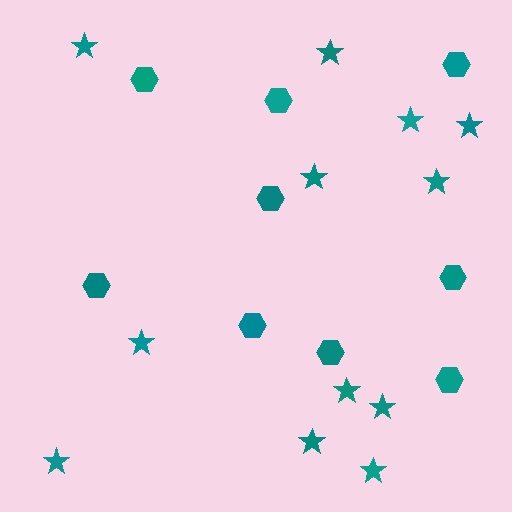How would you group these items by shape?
There are 2 groups: one group of hexagons (9) and one group of stars (12).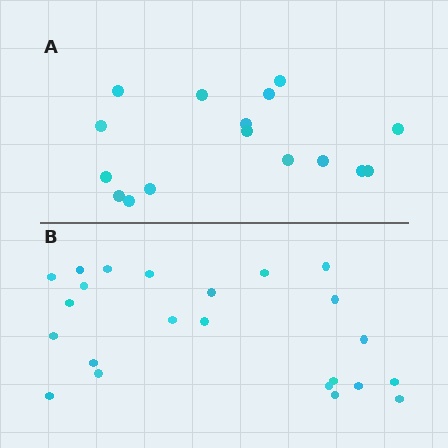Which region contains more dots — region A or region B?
Region B (the bottom region) has more dots.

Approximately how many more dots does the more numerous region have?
Region B has roughly 8 or so more dots than region A.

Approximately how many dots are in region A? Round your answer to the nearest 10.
About 20 dots. (The exact count is 16, which rounds to 20.)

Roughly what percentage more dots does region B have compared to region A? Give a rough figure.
About 45% more.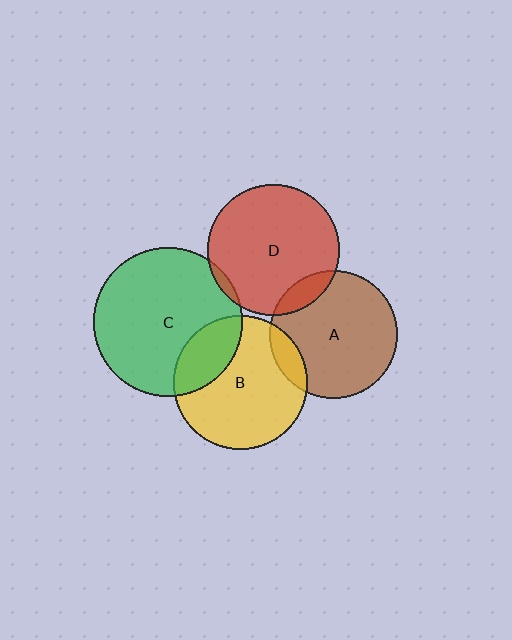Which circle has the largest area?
Circle C (green).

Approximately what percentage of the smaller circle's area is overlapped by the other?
Approximately 10%.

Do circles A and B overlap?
Yes.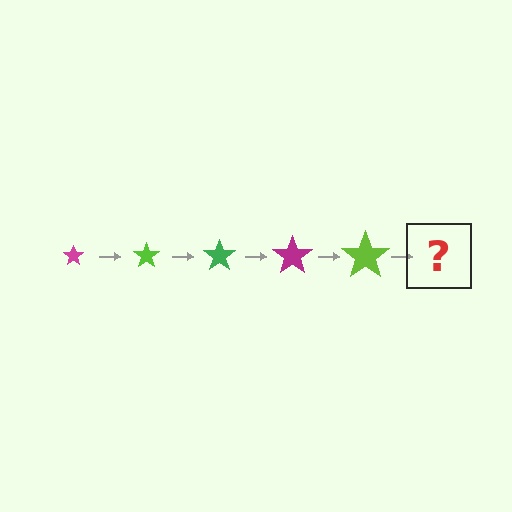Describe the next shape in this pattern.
It should be a green star, larger than the previous one.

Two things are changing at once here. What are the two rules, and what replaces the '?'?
The two rules are that the star grows larger each step and the color cycles through magenta, lime, and green. The '?' should be a green star, larger than the previous one.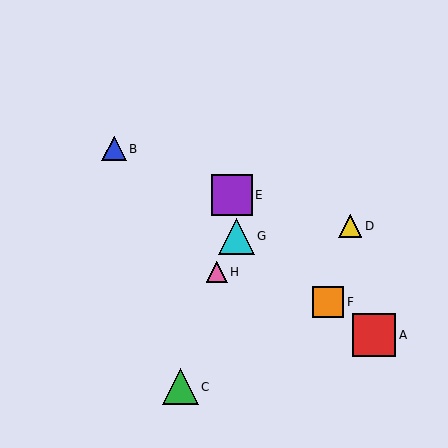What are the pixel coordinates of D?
Object D is at (350, 226).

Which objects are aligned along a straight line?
Objects A, B, F, G are aligned along a straight line.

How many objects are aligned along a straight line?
4 objects (A, B, F, G) are aligned along a straight line.